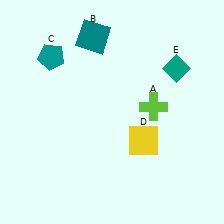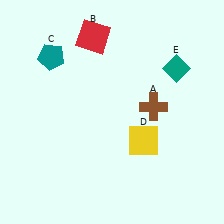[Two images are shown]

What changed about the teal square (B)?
In Image 1, B is teal. In Image 2, it changed to red.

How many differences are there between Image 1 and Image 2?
There are 2 differences between the two images.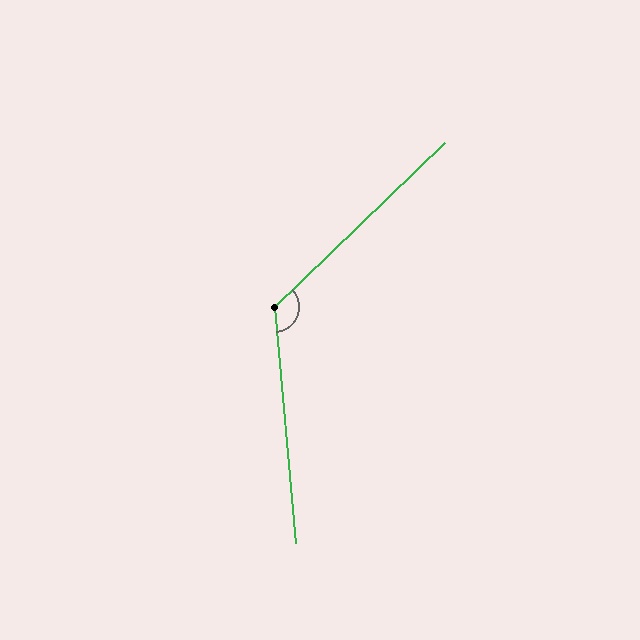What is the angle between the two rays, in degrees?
Approximately 129 degrees.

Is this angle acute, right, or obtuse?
It is obtuse.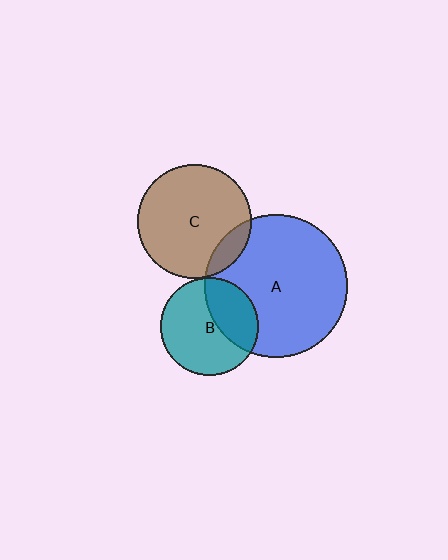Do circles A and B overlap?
Yes.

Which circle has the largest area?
Circle A (blue).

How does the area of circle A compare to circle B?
Approximately 2.1 times.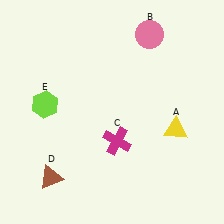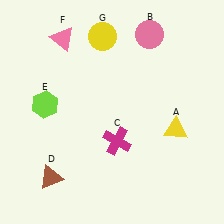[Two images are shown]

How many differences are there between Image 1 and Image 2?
There are 2 differences between the two images.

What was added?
A pink triangle (F), a yellow circle (G) were added in Image 2.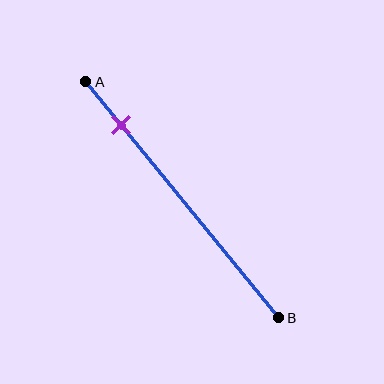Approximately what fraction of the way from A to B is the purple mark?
The purple mark is approximately 20% of the way from A to B.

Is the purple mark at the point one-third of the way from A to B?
No, the mark is at about 20% from A, not at the 33% one-third point.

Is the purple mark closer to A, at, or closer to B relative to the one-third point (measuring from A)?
The purple mark is closer to point A than the one-third point of segment AB.